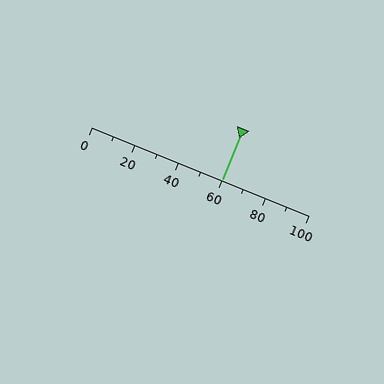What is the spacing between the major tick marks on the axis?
The major ticks are spaced 20 apart.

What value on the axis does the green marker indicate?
The marker indicates approximately 60.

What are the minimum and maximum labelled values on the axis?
The axis runs from 0 to 100.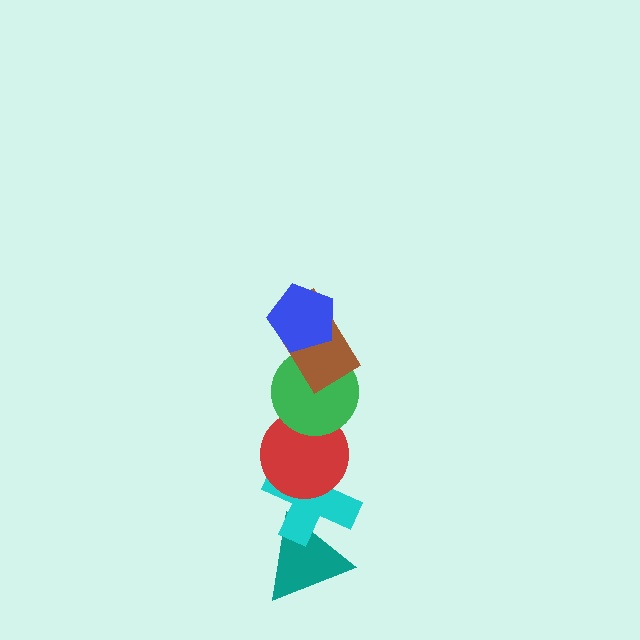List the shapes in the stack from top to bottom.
From top to bottom: the blue pentagon, the brown rectangle, the green circle, the red circle, the cyan cross, the teal triangle.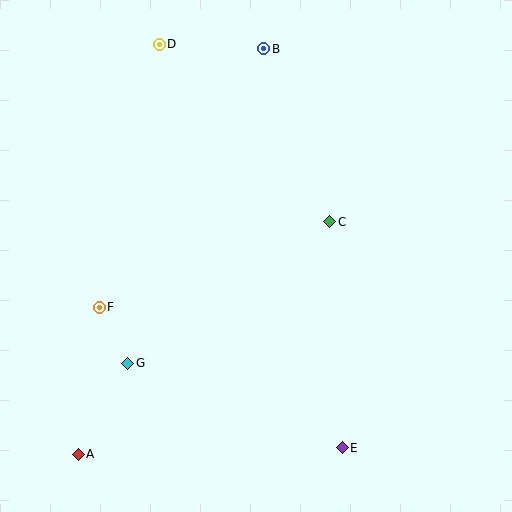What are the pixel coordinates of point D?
Point D is at (159, 44).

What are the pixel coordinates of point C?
Point C is at (330, 222).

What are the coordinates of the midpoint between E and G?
The midpoint between E and G is at (235, 406).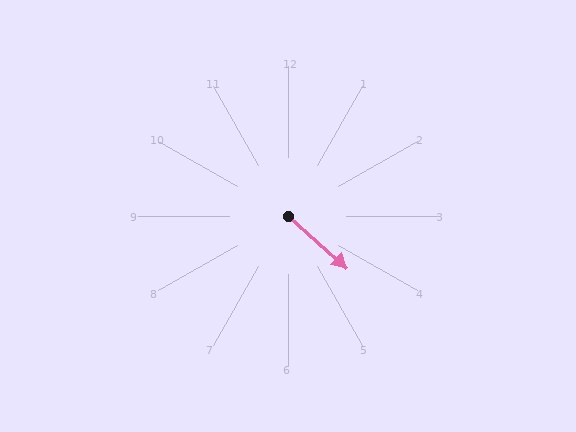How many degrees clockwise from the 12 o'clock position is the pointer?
Approximately 132 degrees.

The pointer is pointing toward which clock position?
Roughly 4 o'clock.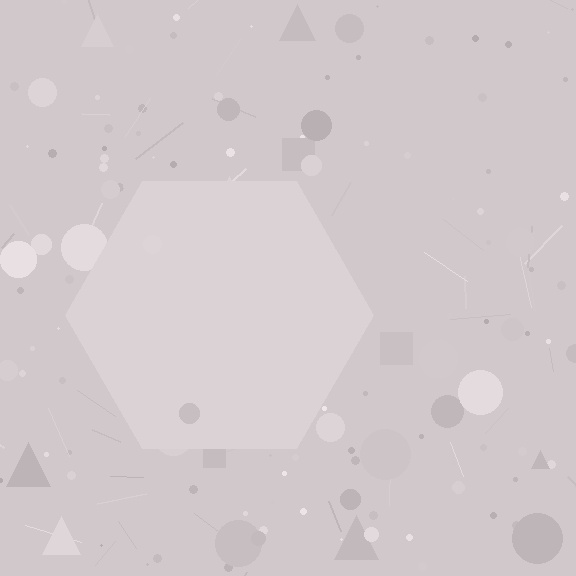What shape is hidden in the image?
A hexagon is hidden in the image.